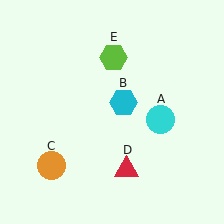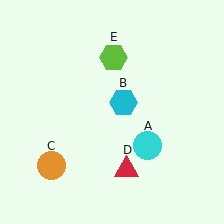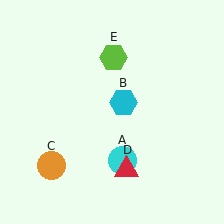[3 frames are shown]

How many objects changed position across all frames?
1 object changed position: cyan circle (object A).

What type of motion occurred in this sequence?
The cyan circle (object A) rotated clockwise around the center of the scene.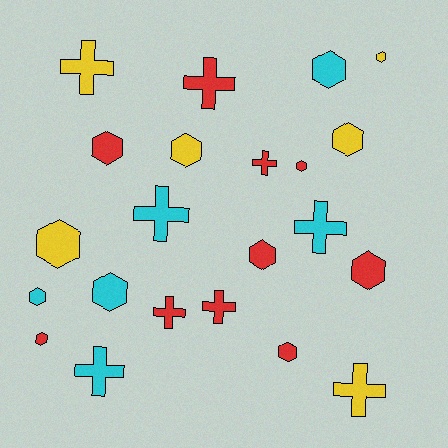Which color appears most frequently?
Red, with 10 objects.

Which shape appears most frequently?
Hexagon, with 13 objects.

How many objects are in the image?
There are 22 objects.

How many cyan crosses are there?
There are 3 cyan crosses.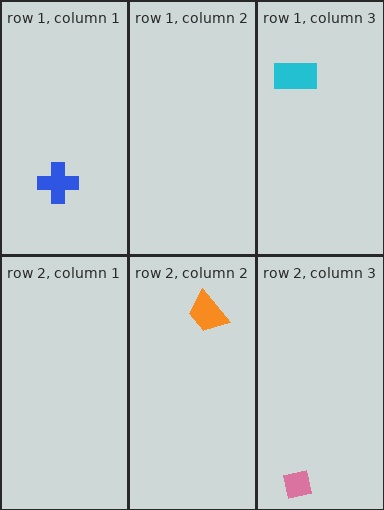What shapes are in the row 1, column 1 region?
The blue cross.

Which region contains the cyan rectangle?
The row 1, column 3 region.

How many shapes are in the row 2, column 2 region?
1.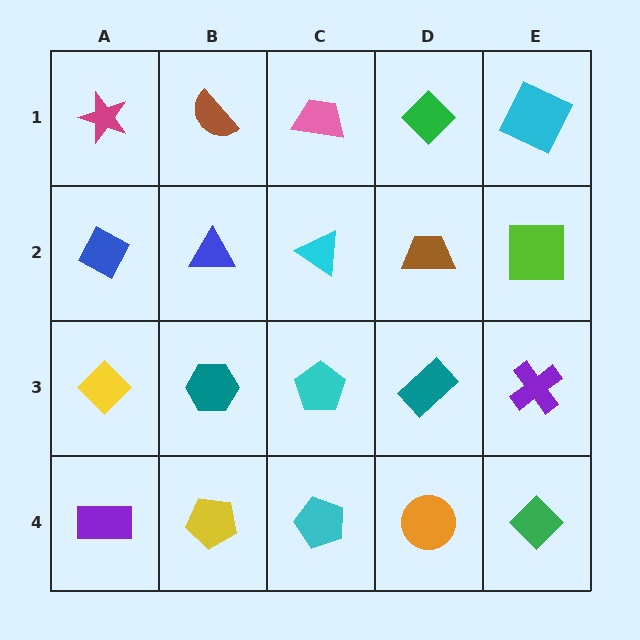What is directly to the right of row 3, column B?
A cyan pentagon.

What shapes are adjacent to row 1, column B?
A blue triangle (row 2, column B), a magenta star (row 1, column A), a pink trapezoid (row 1, column C).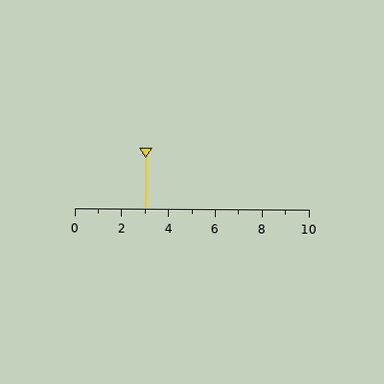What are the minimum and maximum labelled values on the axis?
The axis runs from 0 to 10.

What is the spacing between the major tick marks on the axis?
The major ticks are spaced 2 apart.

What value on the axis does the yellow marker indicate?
The marker indicates approximately 3.